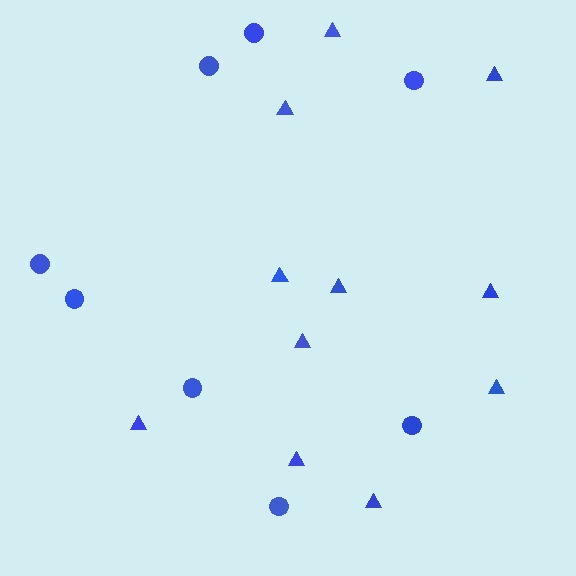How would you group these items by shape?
There are 2 groups: one group of triangles (11) and one group of circles (8).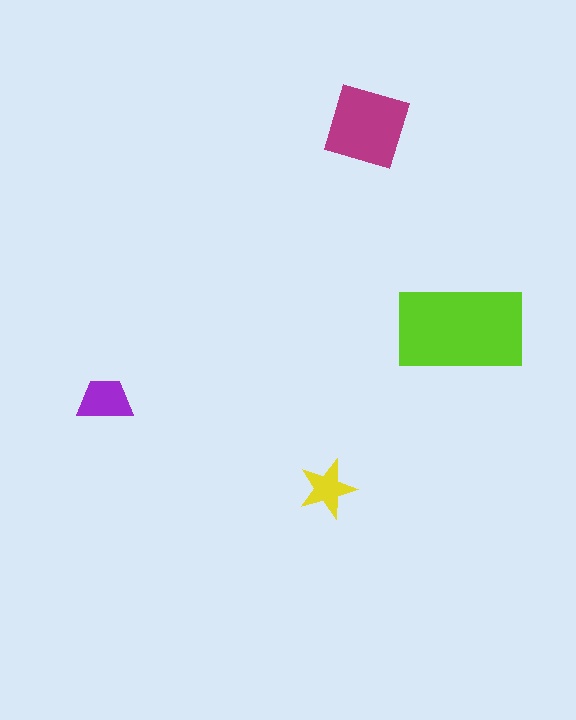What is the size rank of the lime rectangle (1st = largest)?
1st.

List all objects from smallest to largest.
The yellow star, the purple trapezoid, the magenta diamond, the lime rectangle.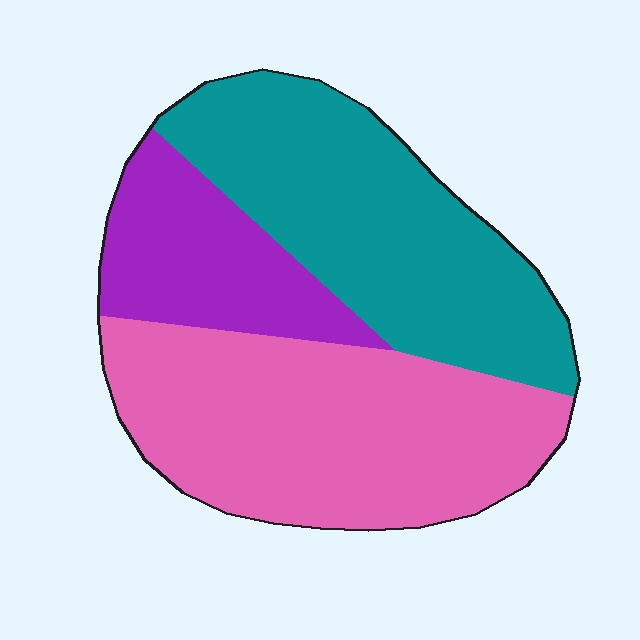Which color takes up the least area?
Purple, at roughly 20%.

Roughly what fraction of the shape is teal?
Teal takes up about three eighths (3/8) of the shape.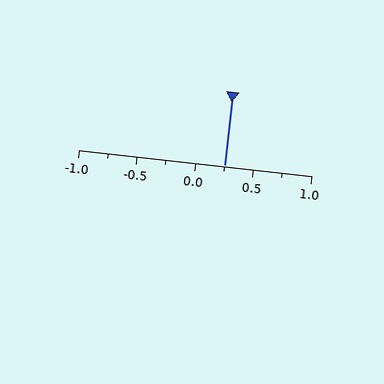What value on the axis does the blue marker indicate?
The marker indicates approximately 0.25.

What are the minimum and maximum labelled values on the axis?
The axis runs from -1.0 to 1.0.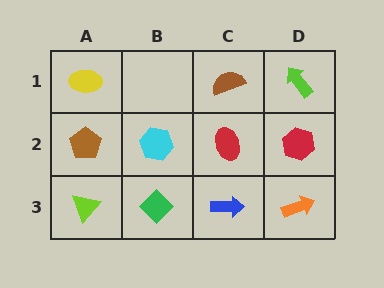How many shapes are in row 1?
3 shapes.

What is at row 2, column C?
A red ellipse.